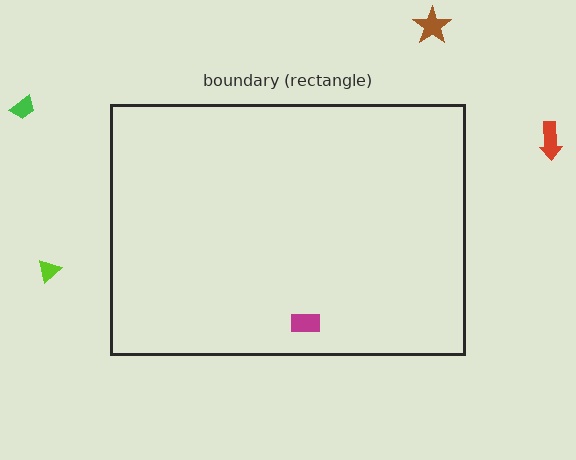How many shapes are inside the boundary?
1 inside, 4 outside.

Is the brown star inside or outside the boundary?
Outside.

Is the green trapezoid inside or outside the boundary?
Outside.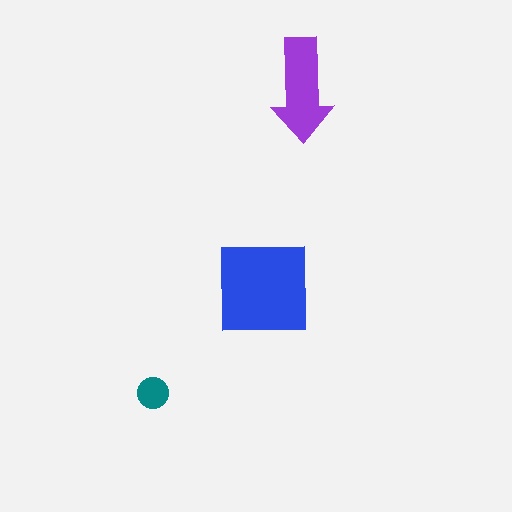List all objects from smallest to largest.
The teal circle, the purple arrow, the blue square.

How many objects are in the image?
There are 3 objects in the image.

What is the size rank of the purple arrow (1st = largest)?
2nd.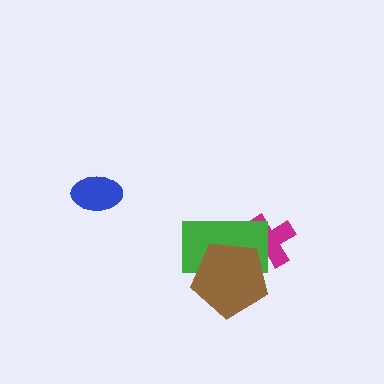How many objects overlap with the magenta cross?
2 objects overlap with the magenta cross.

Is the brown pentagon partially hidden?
No, no other shape covers it.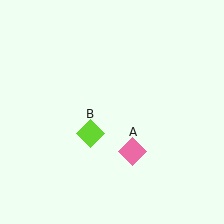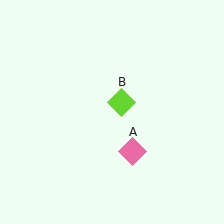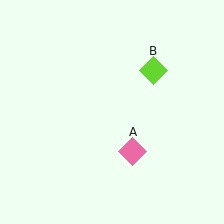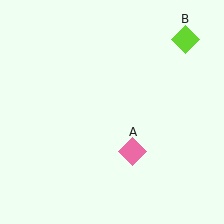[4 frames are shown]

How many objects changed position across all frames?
1 object changed position: lime diamond (object B).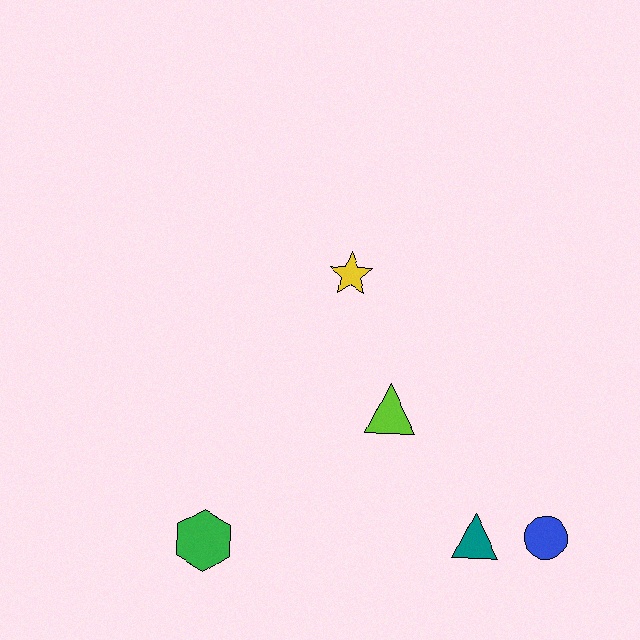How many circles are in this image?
There is 1 circle.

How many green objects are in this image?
There is 1 green object.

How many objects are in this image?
There are 5 objects.